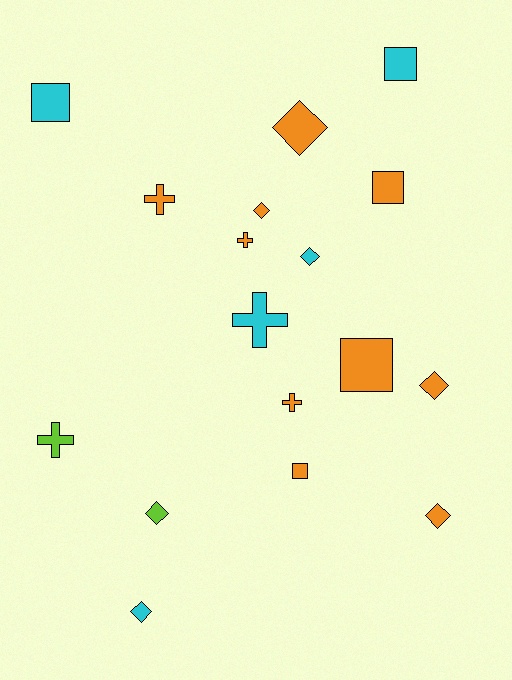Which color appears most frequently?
Orange, with 10 objects.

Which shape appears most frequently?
Diamond, with 7 objects.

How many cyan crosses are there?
There is 1 cyan cross.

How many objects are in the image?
There are 17 objects.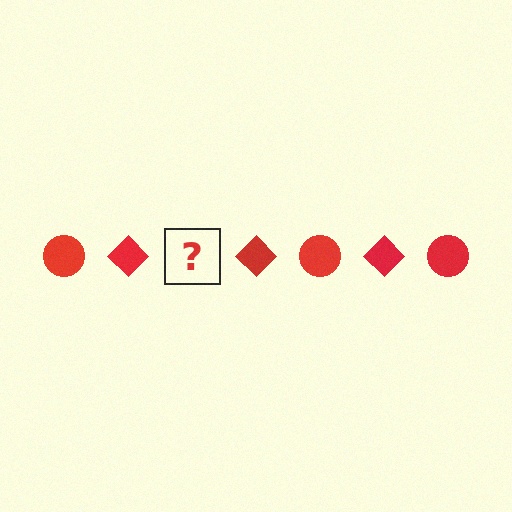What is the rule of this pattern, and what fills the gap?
The rule is that the pattern cycles through circle, diamond shapes in red. The gap should be filled with a red circle.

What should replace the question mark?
The question mark should be replaced with a red circle.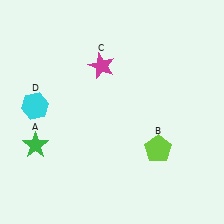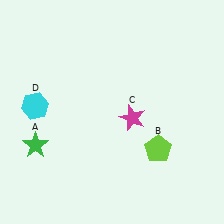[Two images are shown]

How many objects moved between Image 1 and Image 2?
1 object moved between the two images.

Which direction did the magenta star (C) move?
The magenta star (C) moved down.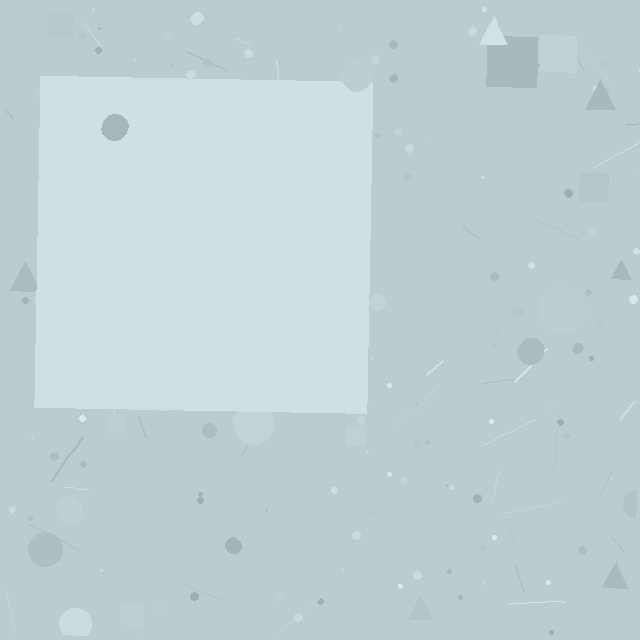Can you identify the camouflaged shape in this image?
The camouflaged shape is a square.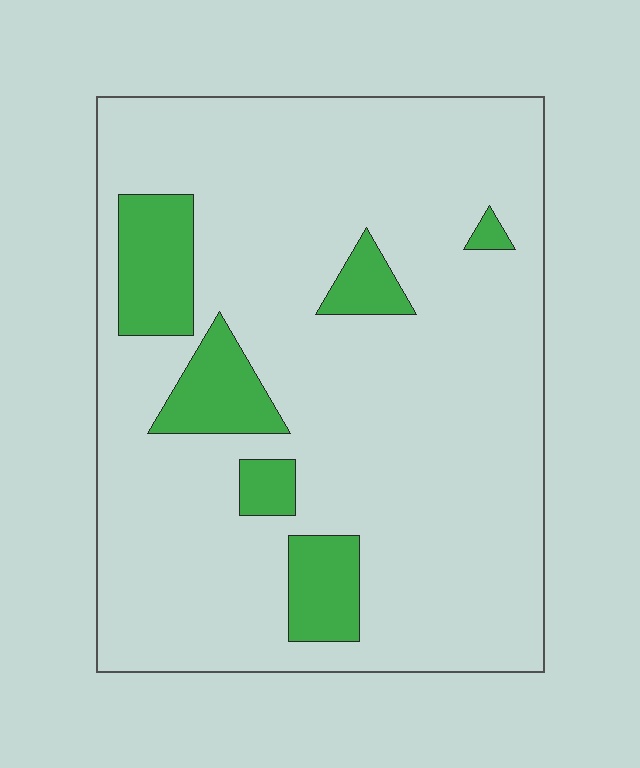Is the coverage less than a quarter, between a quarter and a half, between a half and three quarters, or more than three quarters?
Less than a quarter.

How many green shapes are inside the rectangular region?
6.